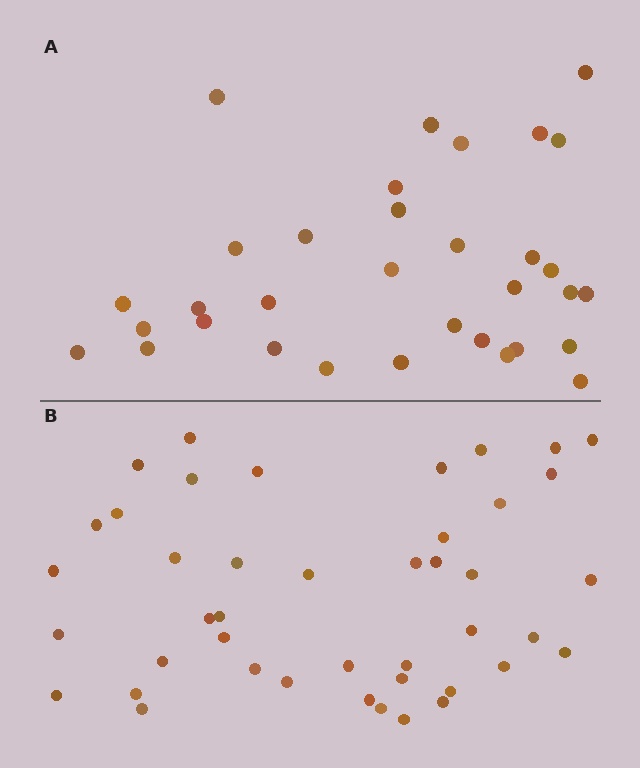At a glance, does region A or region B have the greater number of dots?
Region B (the bottom region) has more dots.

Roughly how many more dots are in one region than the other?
Region B has roughly 10 or so more dots than region A.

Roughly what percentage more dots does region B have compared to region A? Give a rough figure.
About 30% more.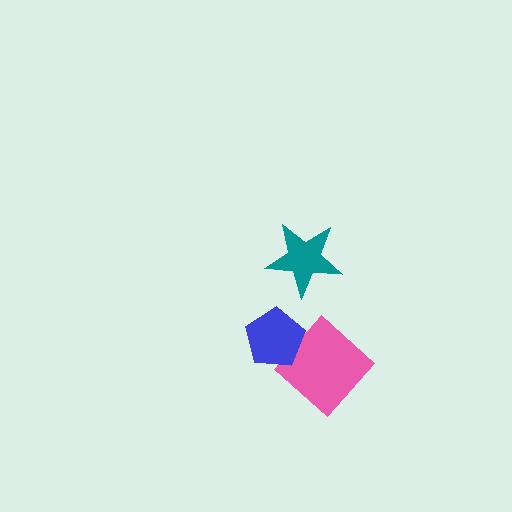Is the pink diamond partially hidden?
Yes, it is partially covered by another shape.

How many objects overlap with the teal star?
0 objects overlap with the teal star.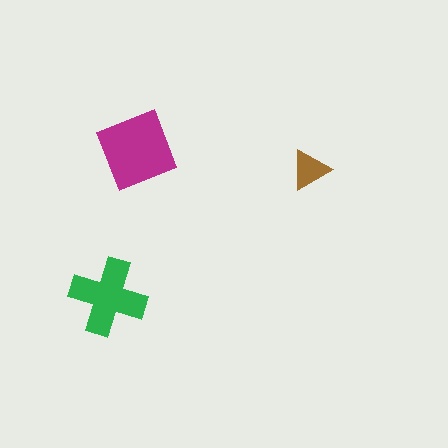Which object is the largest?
The magenta square.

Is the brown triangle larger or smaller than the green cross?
Smaller.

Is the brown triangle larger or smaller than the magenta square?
Smaller.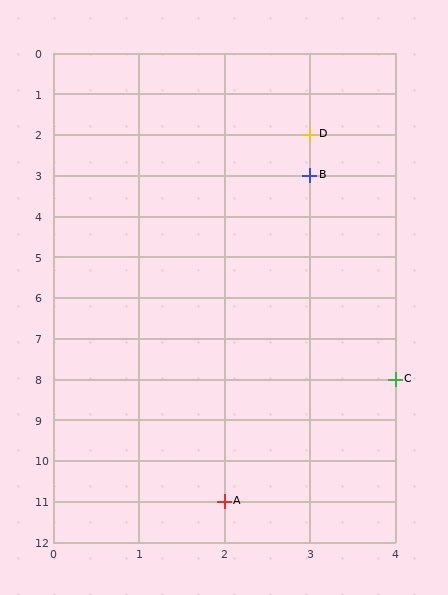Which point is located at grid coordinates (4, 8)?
Point C is at (4, 8).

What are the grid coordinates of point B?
Point B is at grid coordinates (3, 3).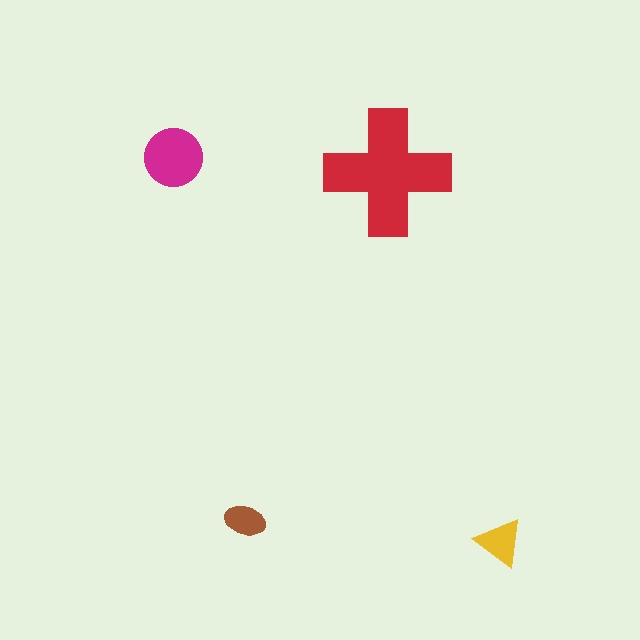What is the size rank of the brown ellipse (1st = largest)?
4th.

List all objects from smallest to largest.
The brown ellipse, the yellow triangle, the magenta circle, the red cross.